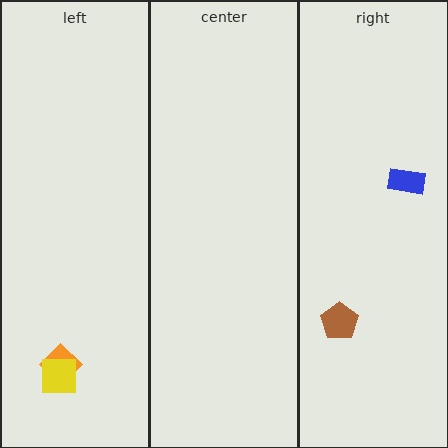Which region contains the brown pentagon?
The right region.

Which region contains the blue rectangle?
The right region.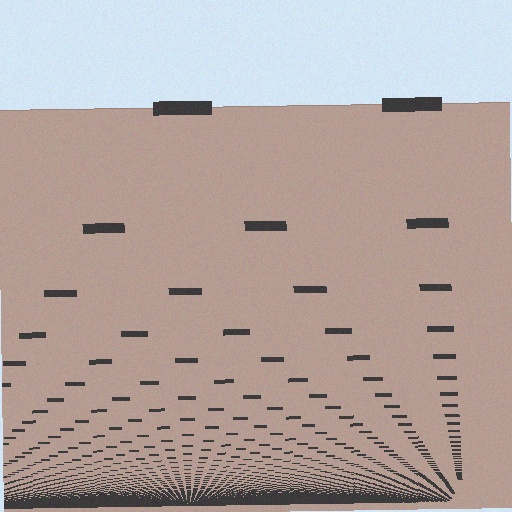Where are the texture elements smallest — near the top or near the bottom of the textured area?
Near the bottom.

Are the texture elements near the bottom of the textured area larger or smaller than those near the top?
Smaller. The gradient is inverted — elements near the bottom are smaller and denser.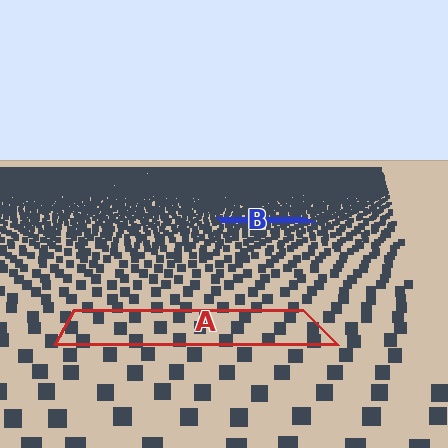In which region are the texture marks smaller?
The texture marks are smaller in region B, because it is farther away.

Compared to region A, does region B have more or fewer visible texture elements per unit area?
Region B has more texture elements per unit area — they are packed more densely because it is farther away.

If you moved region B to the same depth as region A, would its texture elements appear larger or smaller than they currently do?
They would appear larger. At a closer depth, the same texture elements are projected at a bigger on-screen size.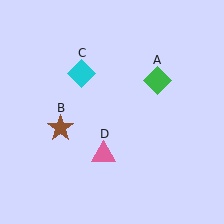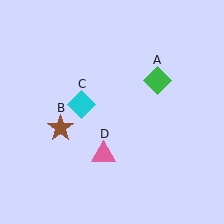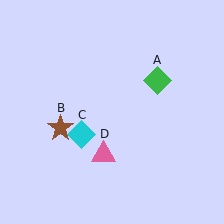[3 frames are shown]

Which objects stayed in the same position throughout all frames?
Green diamond (object A) and brown star (object B) and pink triangle (object D) remained stationary.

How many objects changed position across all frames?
1 object changed position: cyan diamond (object C).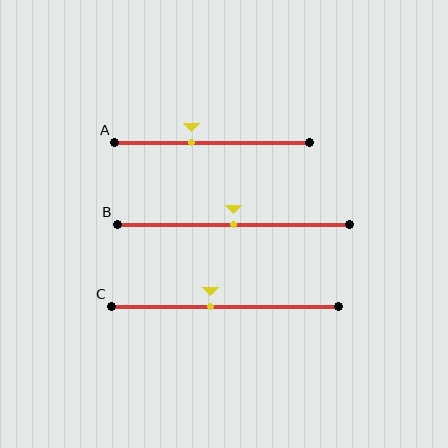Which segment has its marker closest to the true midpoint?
Segment B has its marker closest to the true midpoint.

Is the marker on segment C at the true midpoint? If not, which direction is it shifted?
No, the marker on segment C is shifted to the left by about 6% of the segment length.